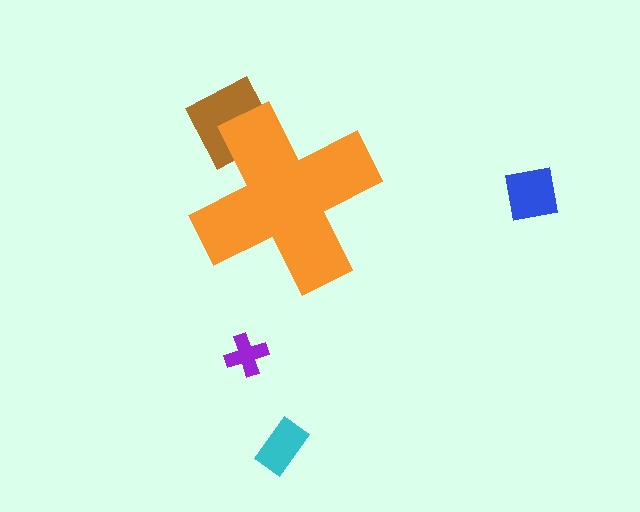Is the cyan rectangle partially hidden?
No, the cyan rectangle is fully visible.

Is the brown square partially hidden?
Yes, the brown square is partially hidden behind the orange cross.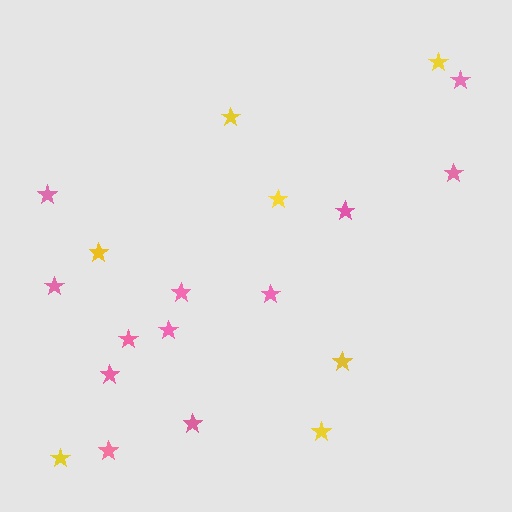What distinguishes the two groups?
There are 2 groups: one group of yellow stars (7) and one group of pink stars (12).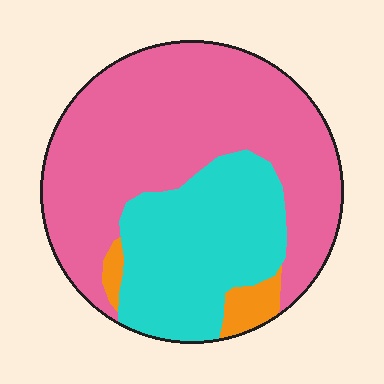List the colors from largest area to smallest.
From largest to smallest: pink, cyan, orange.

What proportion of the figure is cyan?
Cyan covers 32% of the figure.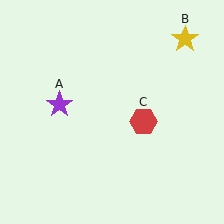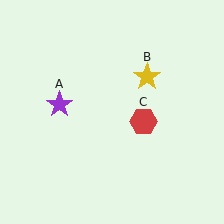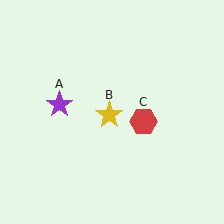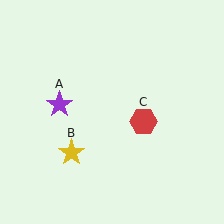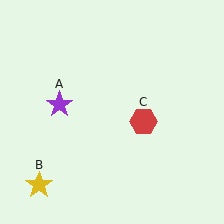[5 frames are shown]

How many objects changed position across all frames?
1 object changed position: yellow star (object B).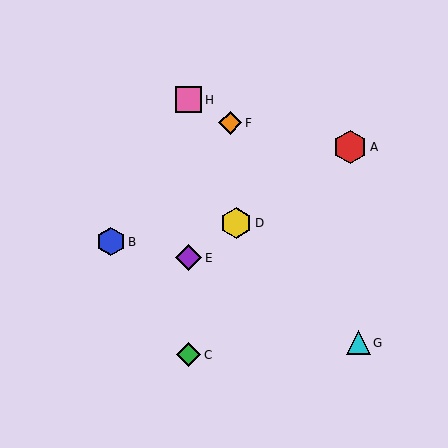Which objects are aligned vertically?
Objects C, E, H are aligned vertically.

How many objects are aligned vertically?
3 objects (C, E, H) are aligned vertically.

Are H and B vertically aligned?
No, H is at x≈189 and B is at x≈111.